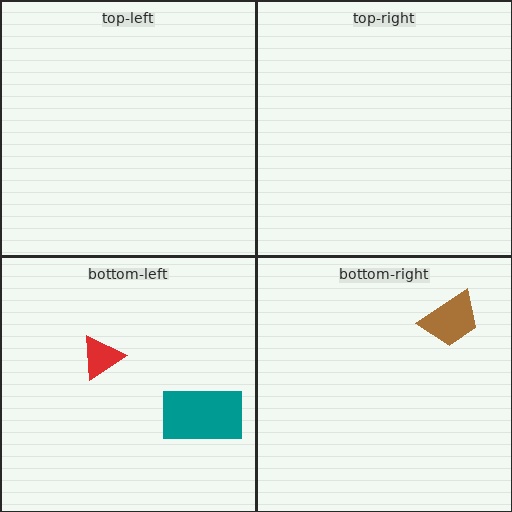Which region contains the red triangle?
The bottom-left region.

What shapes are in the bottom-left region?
The red triangle, the teal rectangle.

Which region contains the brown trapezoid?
The bottom-right region.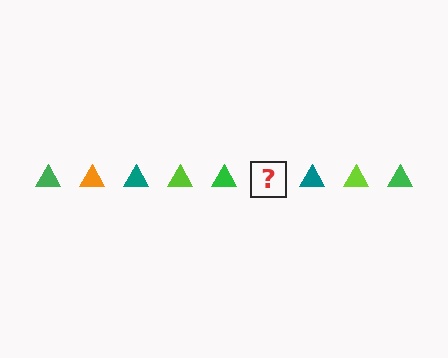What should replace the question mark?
The question mark should be replaced with an orange triangle.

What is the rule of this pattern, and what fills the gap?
The rule is that the pattern cycles through green, orange, teal, lime triangles. The gap should be filled with an orange triangle.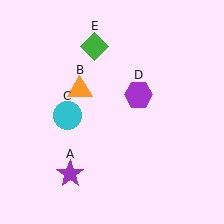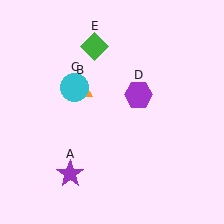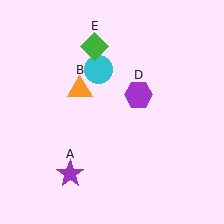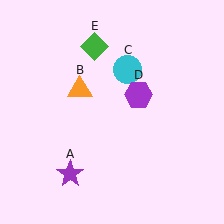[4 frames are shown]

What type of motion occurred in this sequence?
The cyan circle (object C) rotated clockwise around the center of the scene.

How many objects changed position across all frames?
1 object changed position: cyan circle (object C).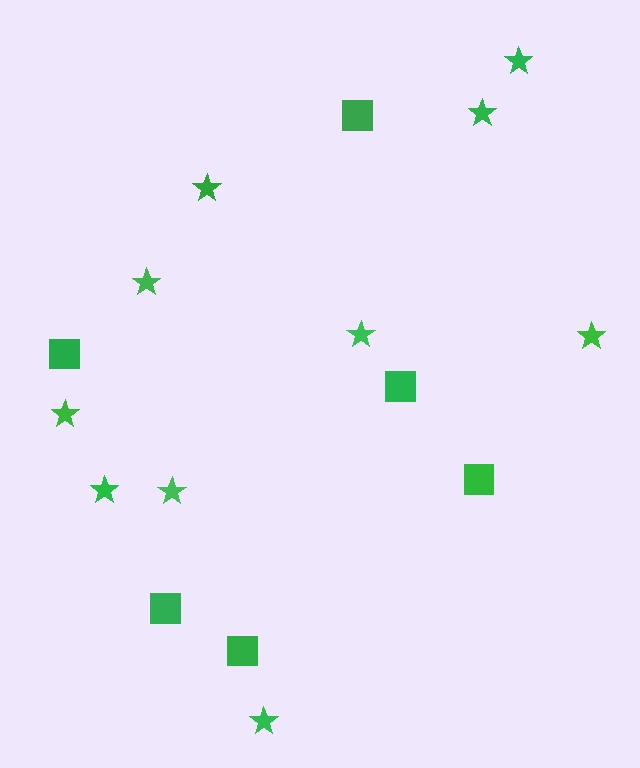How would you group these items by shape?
There are 2 groups: one group of stars (10) and one group of squares (6).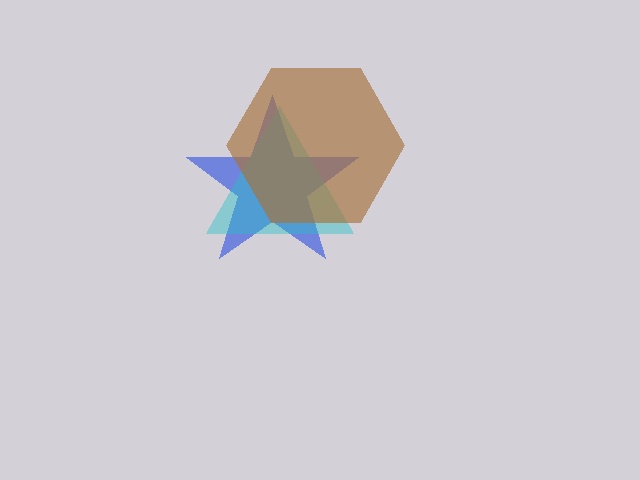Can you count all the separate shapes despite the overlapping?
Yes, there are 3 separate shapes.